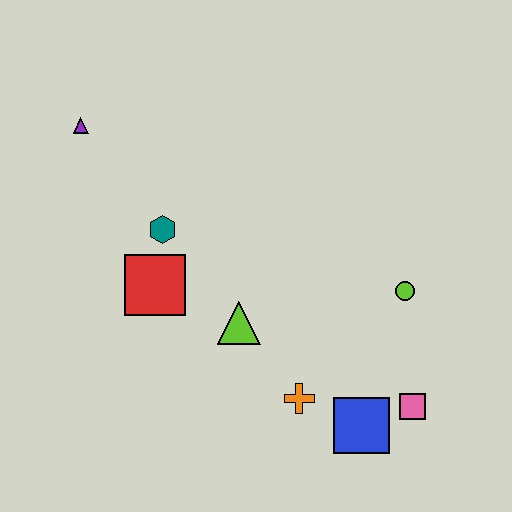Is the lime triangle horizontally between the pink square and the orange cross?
No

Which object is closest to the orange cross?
The blue square is closest to the orange cross.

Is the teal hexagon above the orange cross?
Yes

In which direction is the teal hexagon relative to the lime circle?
The teal hexagon is to the left of the lime circle.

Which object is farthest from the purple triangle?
The pink square is farthest from the purple triangle.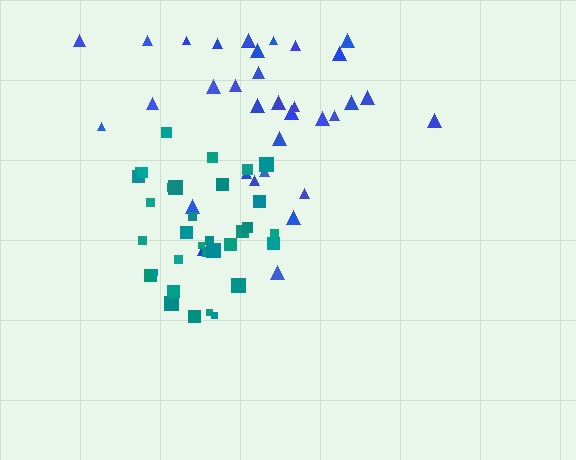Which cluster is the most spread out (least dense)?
Blue.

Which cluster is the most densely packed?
Teal.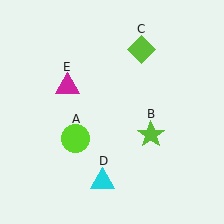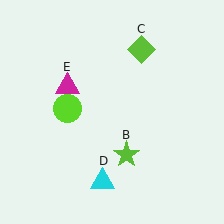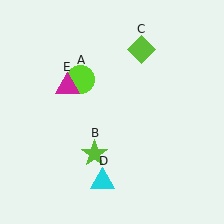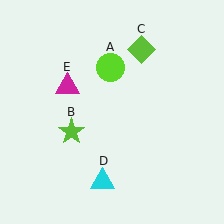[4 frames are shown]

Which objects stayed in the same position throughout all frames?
Lime diamond (object C) and cyan triangle (object D) and magenta triangle (object E) remained stationary.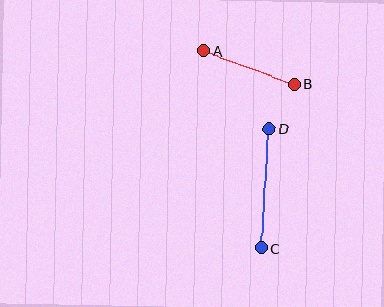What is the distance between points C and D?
The distance is approximately 120 pixels.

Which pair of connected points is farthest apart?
Points C and D are farthest apart.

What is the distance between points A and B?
The distance is approximately 97 pixels.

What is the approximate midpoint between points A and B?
The midpoint is at approximately (249, 68) pixels.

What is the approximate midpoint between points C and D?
The midpoint is at approximately (265, 188) pixels.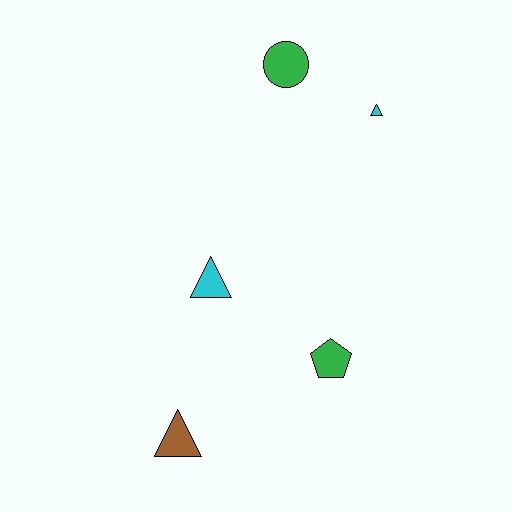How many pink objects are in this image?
There are no pink objects.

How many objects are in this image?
There are 5 objects.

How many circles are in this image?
There is 1 circle.